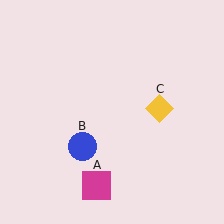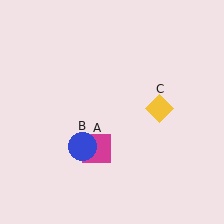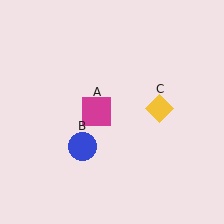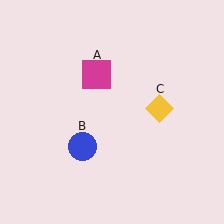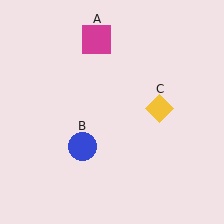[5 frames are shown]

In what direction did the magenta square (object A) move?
The magenta square (object A) moved up.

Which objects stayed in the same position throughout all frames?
Blue circle (object B) and yellow diamond (object C) remained stationary.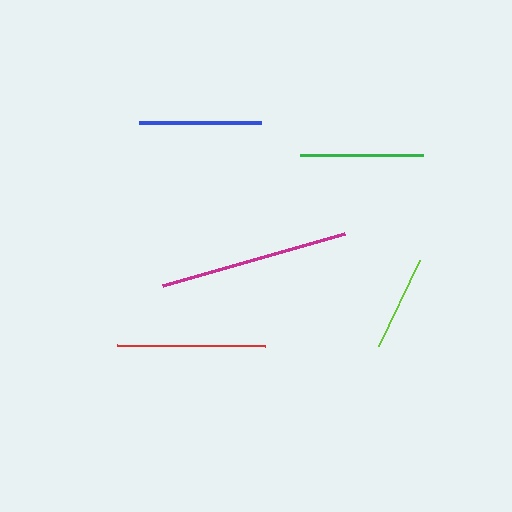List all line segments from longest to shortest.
From longest to shortest: magenta, red, blue, green, lime.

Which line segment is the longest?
The magenta line is the longest at approximately 190 pixels.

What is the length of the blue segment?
The blue segment is approximately 122 pixels long.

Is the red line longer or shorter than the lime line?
The red line is longer than the lime line.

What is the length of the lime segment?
The lime segment is approximately 96 pixels long.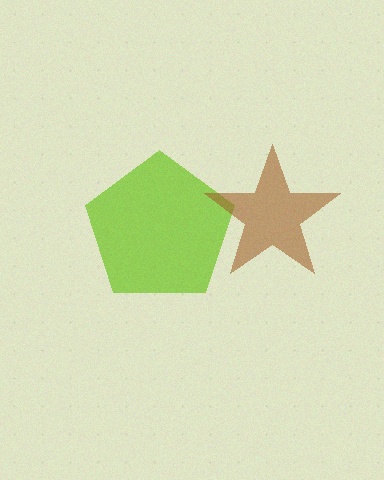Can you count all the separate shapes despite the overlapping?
Yes, there are 2 separate shapes.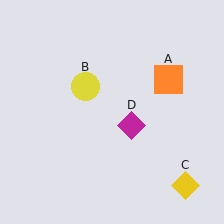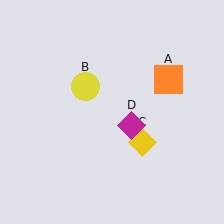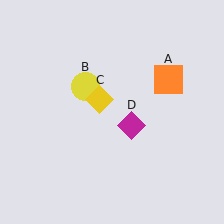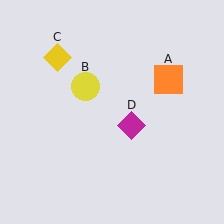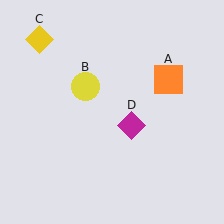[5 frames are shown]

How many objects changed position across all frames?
1 object changed position: yellow diamond (object C).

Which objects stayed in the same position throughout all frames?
Orange square (object A) and yellow circle (object B) and magenta diamond (object D) remained stationary.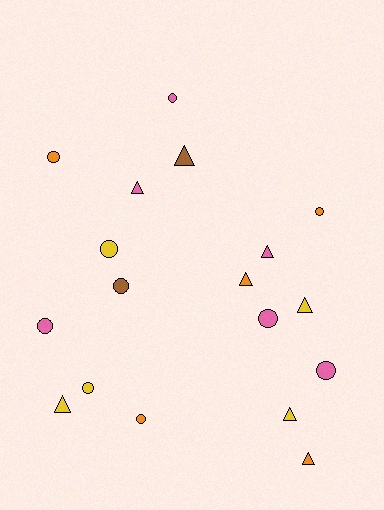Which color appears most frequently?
Pink, with 6 objects.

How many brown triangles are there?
There is 1 brown triangle.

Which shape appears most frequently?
Circle, with 10 objects.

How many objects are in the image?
There are 18 objects.